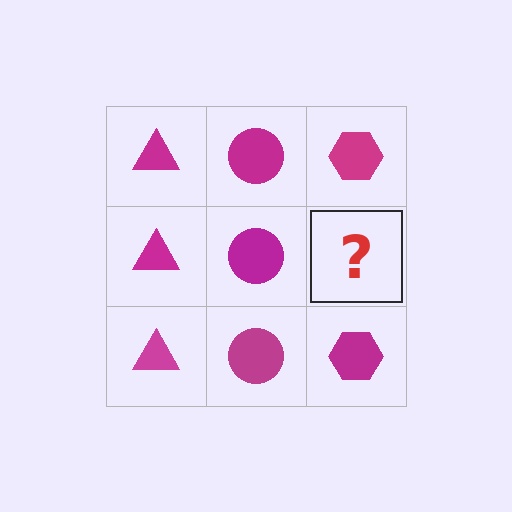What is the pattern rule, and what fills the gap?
The rule is that each column has a consistent shape. The gap should be filled with a magenta hexagon.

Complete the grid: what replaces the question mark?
The question mark should be replaced with a magenta hexagon.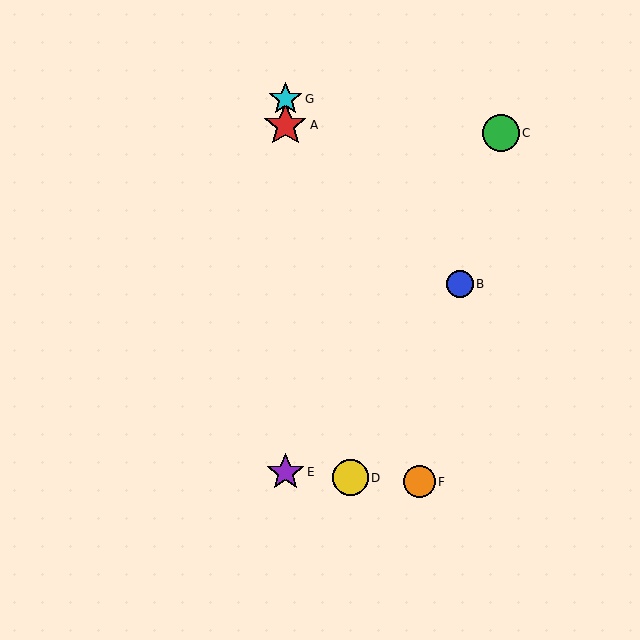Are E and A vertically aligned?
Yes, both are at x≈285.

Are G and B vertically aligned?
No, G is at x≈285 and B is at x≈460.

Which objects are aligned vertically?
Objects A, E, G are aligned vertically.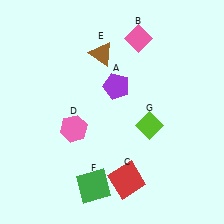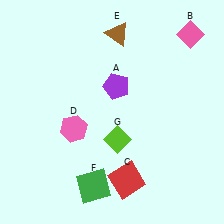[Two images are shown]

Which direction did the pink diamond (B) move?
The pink diamond (B) moved right.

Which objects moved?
The objects that moved are: the pink diamond (B), the brown triangle (E), the lime diamond (G).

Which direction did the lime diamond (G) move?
The lime diamond (G) moved left.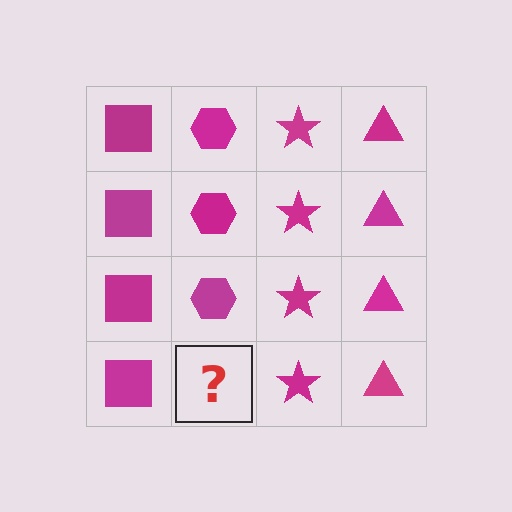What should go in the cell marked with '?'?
The missing cell should contain a magenta hexagon.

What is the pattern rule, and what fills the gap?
The rule is that each column has a consistent shape. The gap should be filled with a magenta hexagon.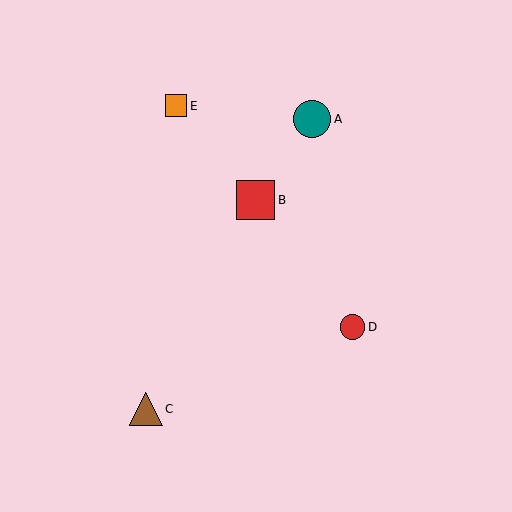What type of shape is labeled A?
Shape A is a teal circle.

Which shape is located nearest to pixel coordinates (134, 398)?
The brown triangle (labeled C) at (146, 409) is nearest to that location.